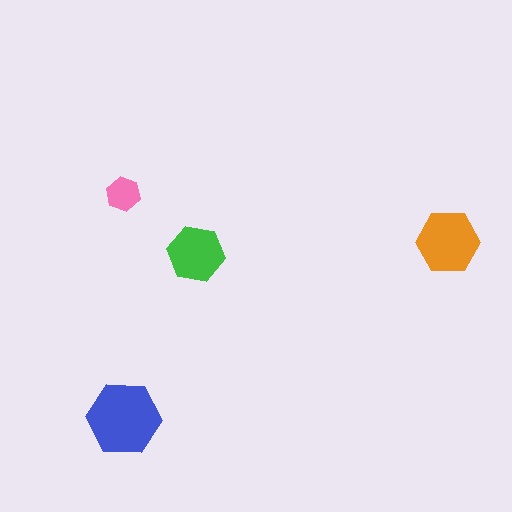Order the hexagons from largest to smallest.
the blue one, the orange one, the green one, the pink one.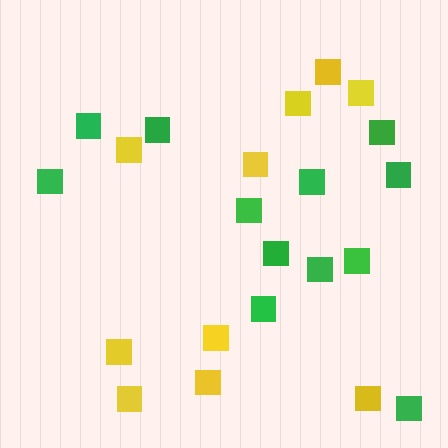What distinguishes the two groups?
There are 2 groups: one group of green squares (12) and one group of yellow squares (10).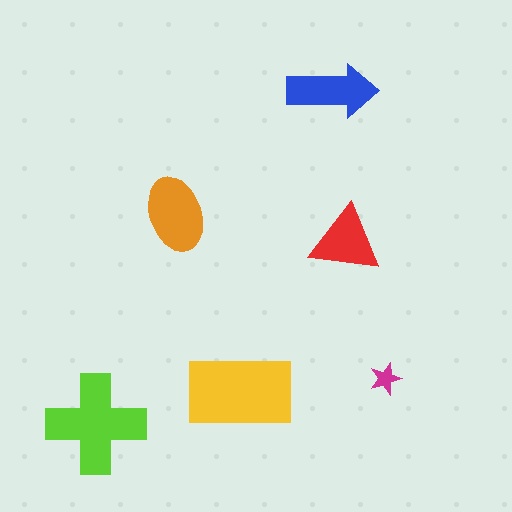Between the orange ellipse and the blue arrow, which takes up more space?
The orange ellipse.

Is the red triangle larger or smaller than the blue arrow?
Smaller.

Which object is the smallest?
The magenta star.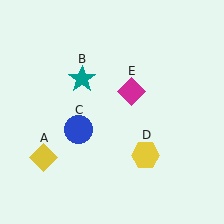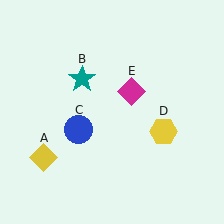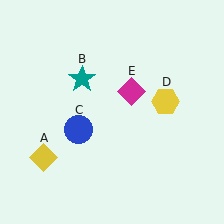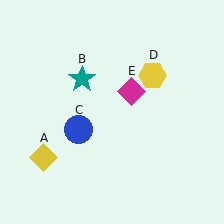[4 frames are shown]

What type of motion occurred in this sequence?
The yellow hexagon (object D) rotated counterclockwise around the center of the scene.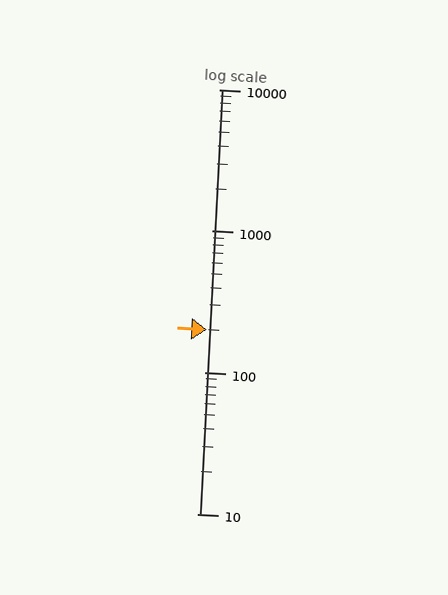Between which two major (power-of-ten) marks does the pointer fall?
The pointer is between 100 and 1000.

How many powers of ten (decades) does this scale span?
The scale spans 3 decades, from 10 to 10000.